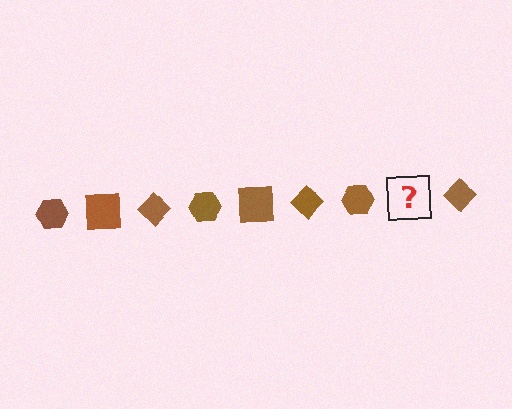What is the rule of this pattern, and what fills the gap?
The rule is that the pattern cycles through hexagon, square, diamond shapes in brown. The gap should be filled with a brown square.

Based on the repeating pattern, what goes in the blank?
The blank should be a brown square.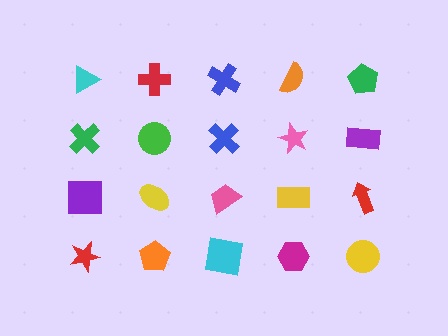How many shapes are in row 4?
5 shapes.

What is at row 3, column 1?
A purple square.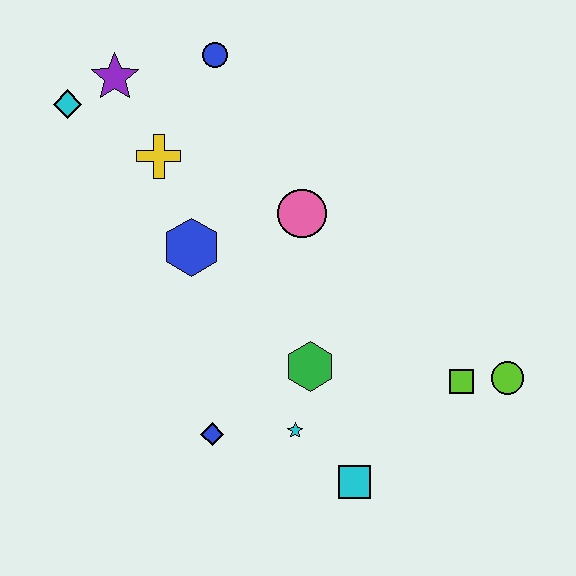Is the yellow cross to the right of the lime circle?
No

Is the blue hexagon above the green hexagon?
Yes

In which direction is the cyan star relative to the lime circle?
The cyan star is to the left of the lime circle.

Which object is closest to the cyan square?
The cyan star is closest to the cyan square.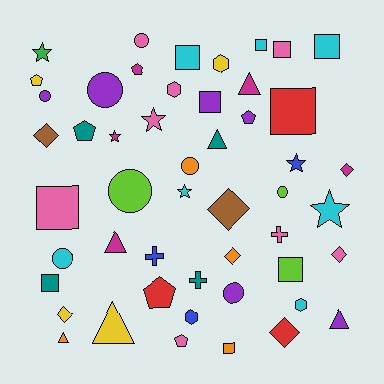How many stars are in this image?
There are 6 stars.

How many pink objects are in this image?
There are 8 pink objects.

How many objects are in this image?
There are 50 objects.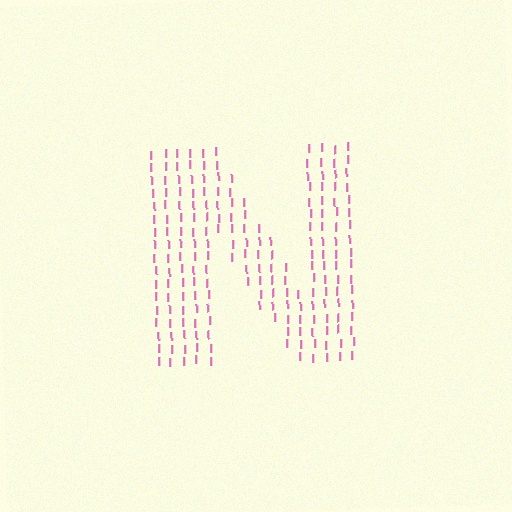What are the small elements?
The small elements are letter I's.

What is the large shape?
The large shape is the letter N.